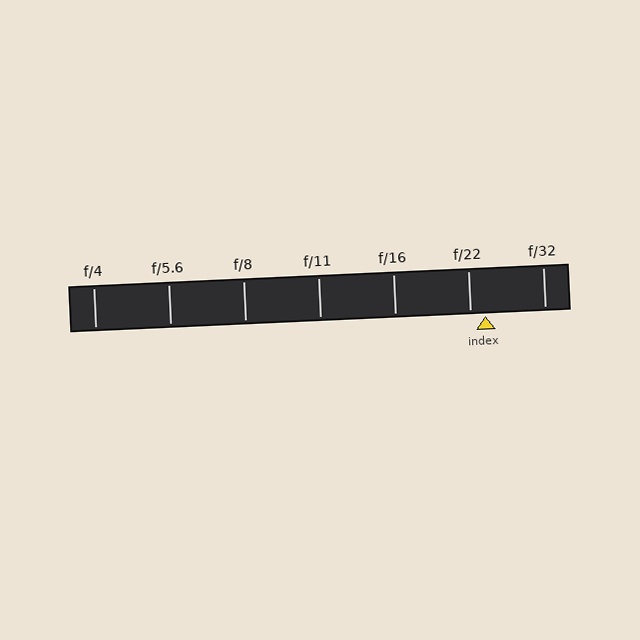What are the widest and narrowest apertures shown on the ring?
The widest aperture shown is f/4 and the narrowest is f/32.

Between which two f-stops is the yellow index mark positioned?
The index mark is between f/22 and f/32.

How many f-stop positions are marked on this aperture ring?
There are 7 f-stop positions marked.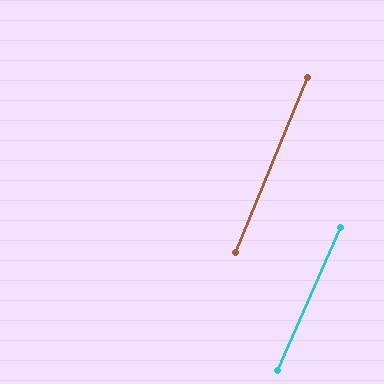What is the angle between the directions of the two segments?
Approximately 1 degree.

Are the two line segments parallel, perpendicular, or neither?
Parallel — their directions differ by only 1.2°.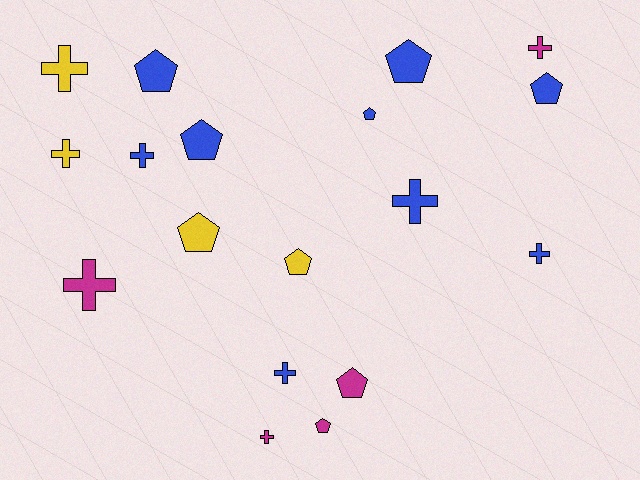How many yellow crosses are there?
There are 2 yellow crosses.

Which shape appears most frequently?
Cross, with 9 objects.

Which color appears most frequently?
Blue, with 9 objects.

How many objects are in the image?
There are 18 objects.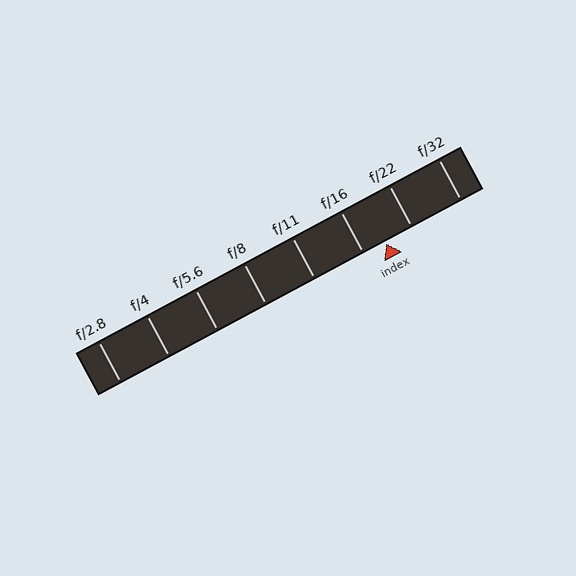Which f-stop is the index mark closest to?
The index mark is closest to f/16.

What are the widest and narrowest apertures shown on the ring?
The widest aperture shown is f/2.8 and the narrowest is f/32.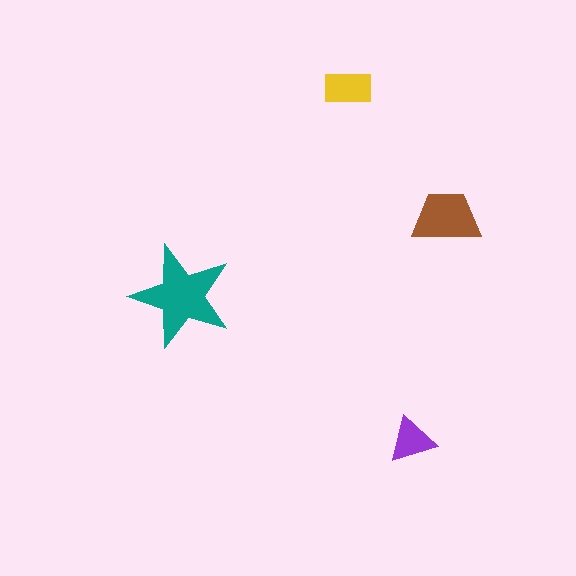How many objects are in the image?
There are 4 objects in the image.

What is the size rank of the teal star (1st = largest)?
1st.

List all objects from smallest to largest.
The purple triangle, the yellow rectangle, the brown trapezoid, the teal star.